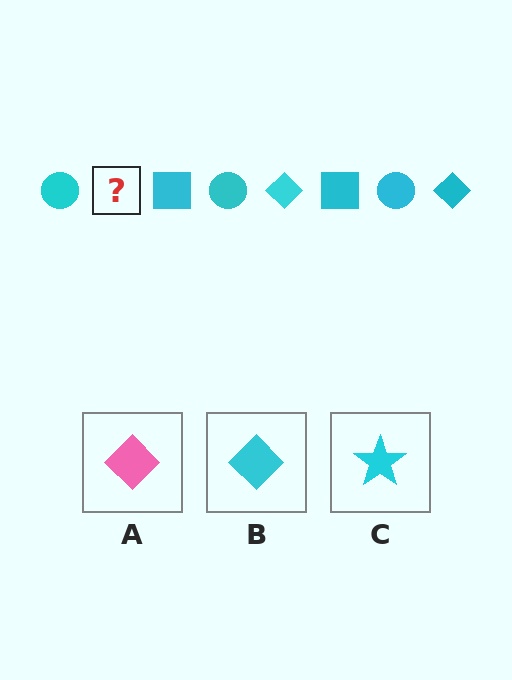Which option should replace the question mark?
Option B.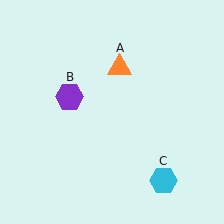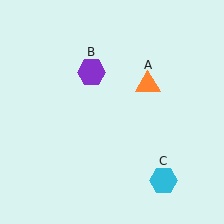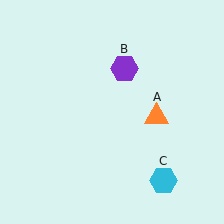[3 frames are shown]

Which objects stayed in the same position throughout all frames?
Cyan hexagon (object C) remained stationary.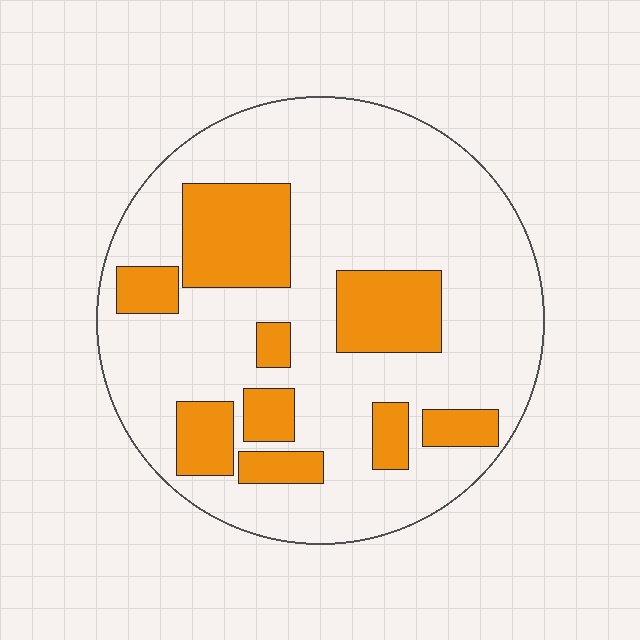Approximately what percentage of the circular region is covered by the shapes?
Approximately 25%.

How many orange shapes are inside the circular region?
9.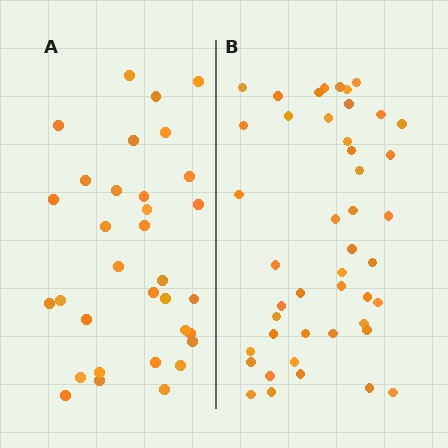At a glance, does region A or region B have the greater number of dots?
Region B (the right region) has more dots.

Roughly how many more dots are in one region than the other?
Region B has roughly 12 or so more dots than region A.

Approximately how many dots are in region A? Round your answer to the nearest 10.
About 30 dots. (The exact count is 33, which rounds to 30.)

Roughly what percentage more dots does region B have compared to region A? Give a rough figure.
About 35% more.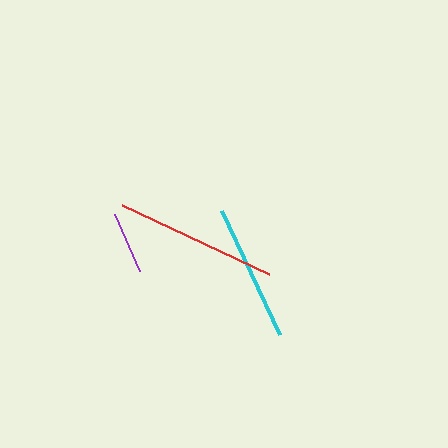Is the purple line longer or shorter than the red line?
The red line is longer than the purple line.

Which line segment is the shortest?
The purple line is the shortest at approximately 62 pixels.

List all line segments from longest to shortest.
From longest to shortest: red, cyan, purple.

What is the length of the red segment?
The red segment is approximately 162 pixels long.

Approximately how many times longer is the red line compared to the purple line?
The red line is approximately 2.6 times the length of the purple line.